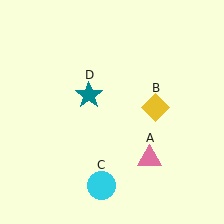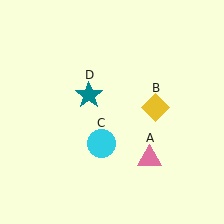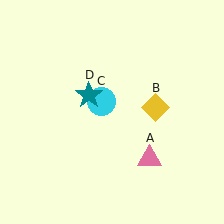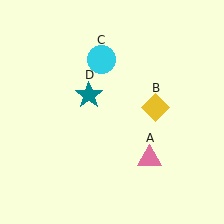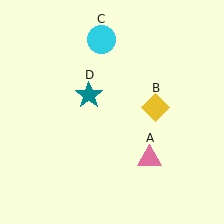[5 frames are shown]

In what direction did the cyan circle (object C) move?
The cyan circle (object C) moved up.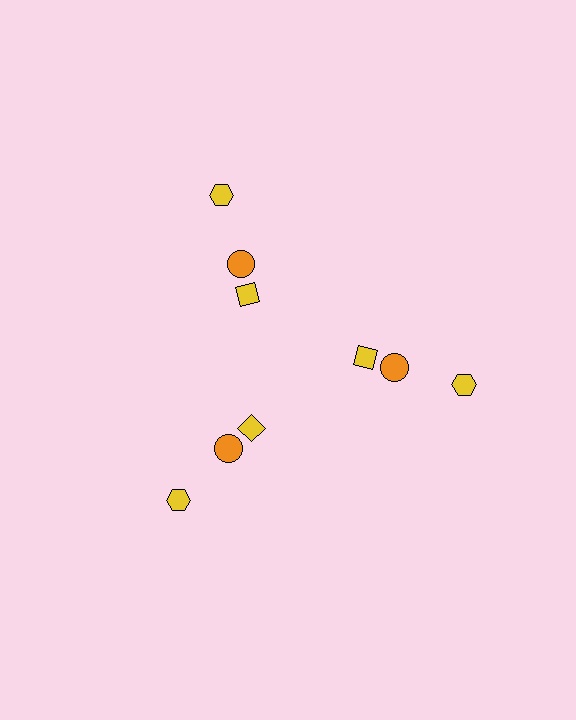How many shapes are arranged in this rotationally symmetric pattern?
There are 9 shapes, arranged in 3 groups of 3.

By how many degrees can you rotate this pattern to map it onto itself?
The pattern maps onto itself every 120 degrees of rotation.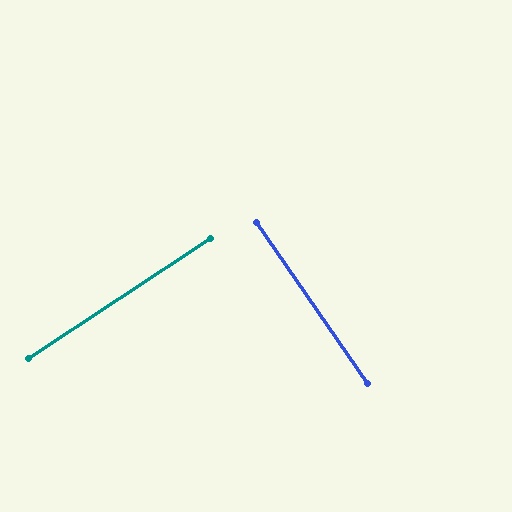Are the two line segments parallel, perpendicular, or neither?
Perpendicular — they meet at approximately 89°.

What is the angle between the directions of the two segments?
Approximately 89 degrees.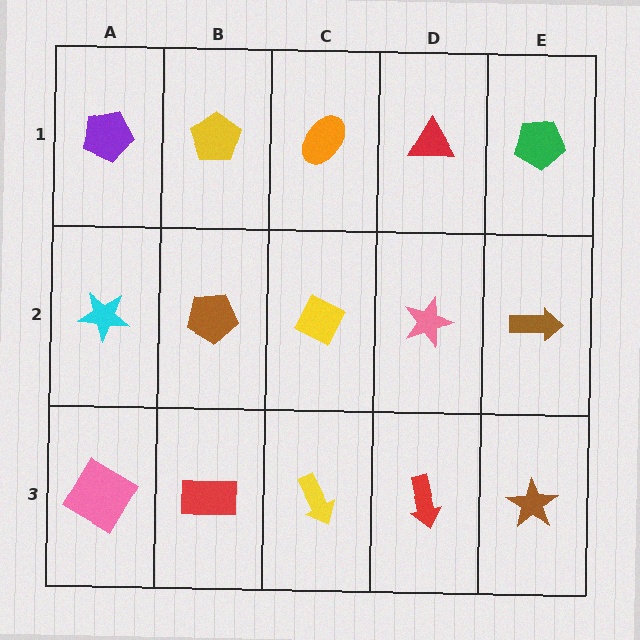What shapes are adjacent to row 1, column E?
A brown arrow (row 2, column E), a red triangle (row 1, column D).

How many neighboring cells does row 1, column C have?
3.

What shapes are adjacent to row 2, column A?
A purple pentagon (row 1, column A), a pink diamond (row 3, column A), a brown pentagon (row 2, column B).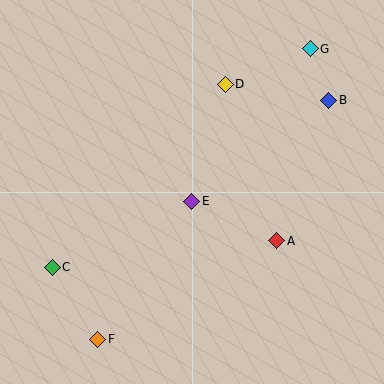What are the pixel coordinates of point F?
Point F is at (98, 339).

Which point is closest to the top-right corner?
Point G is closest to the top-right corner.